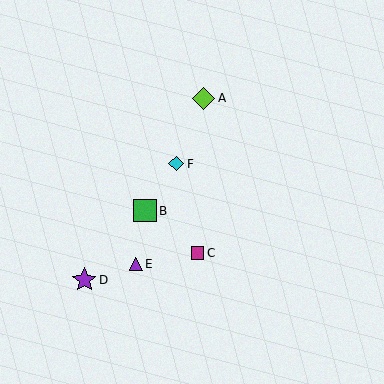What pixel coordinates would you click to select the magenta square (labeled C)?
Click at (198, 253) to select the magenta square C.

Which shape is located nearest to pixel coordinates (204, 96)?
The lime diamond (labeled A) at (204, 98) is nearest to that location.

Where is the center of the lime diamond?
The center of the lime diamond is at (204, 98).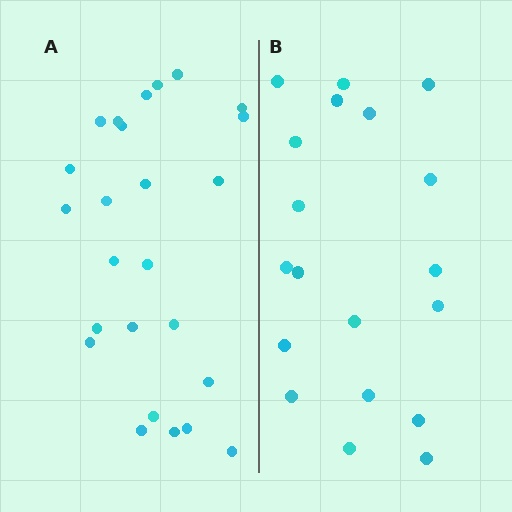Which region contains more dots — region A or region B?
Region A (the left region) has more dots.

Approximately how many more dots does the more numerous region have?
Region A has about 6 more dots than region B.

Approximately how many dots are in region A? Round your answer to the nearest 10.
About 20 dots. (The exact count is 25, which rounds to 20.)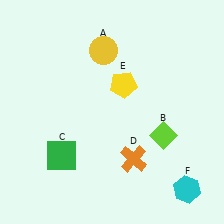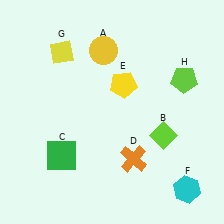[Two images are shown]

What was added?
A yellow diamond (G), a lime pentagon (H) were added in Image 2.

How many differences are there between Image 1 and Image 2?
There are 2 differences between the two images.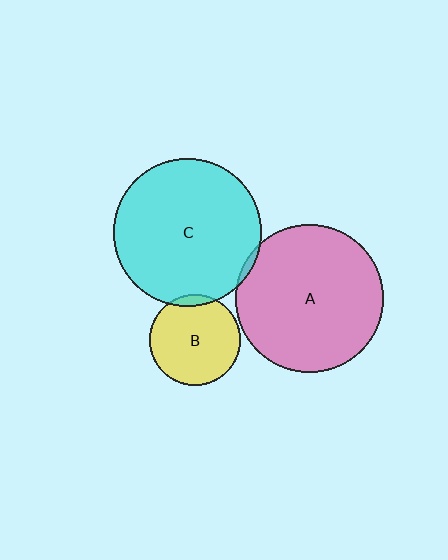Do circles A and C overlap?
Yes.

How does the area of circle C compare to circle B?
Approximately 2.6 times.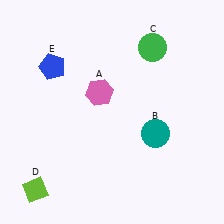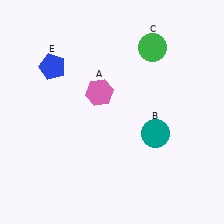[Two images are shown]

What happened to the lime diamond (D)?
The lime diamond (D) was removed in Image 2. It was in the bottom-left area of Image 1.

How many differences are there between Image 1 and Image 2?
There is 1 difference between the two images.